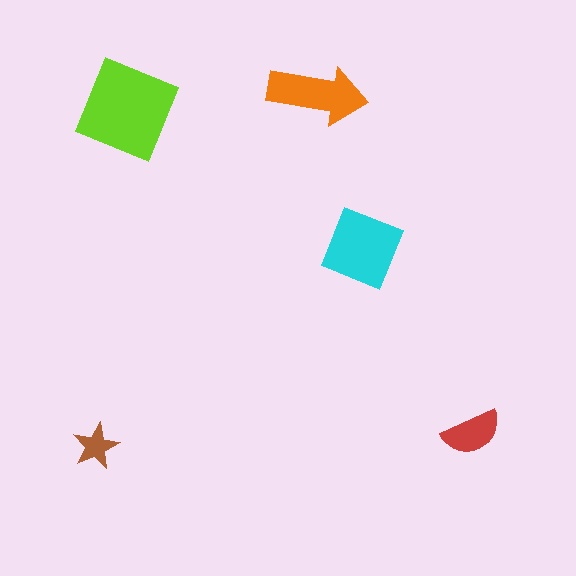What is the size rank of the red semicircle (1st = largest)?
4th.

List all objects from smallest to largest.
The brown star, the red semicircle, the orange arrow, the cyan square, the lime diamond.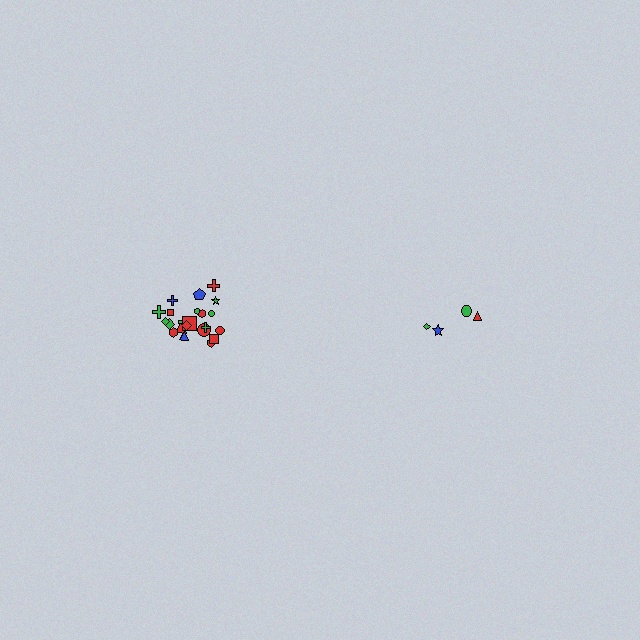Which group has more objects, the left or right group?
The left group.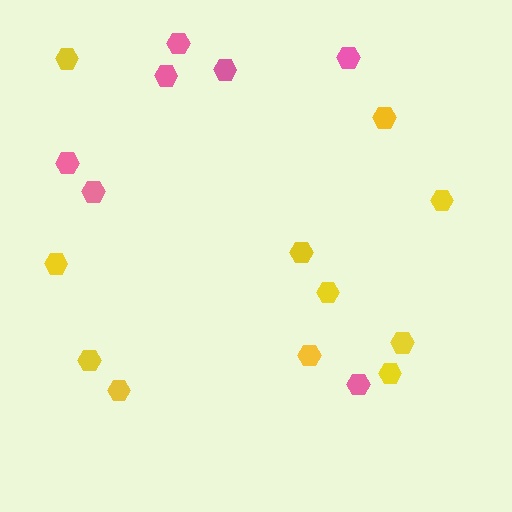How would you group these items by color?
There are 2 groups: one group of pink hexagons (7) and one group of yellow hexagons (11).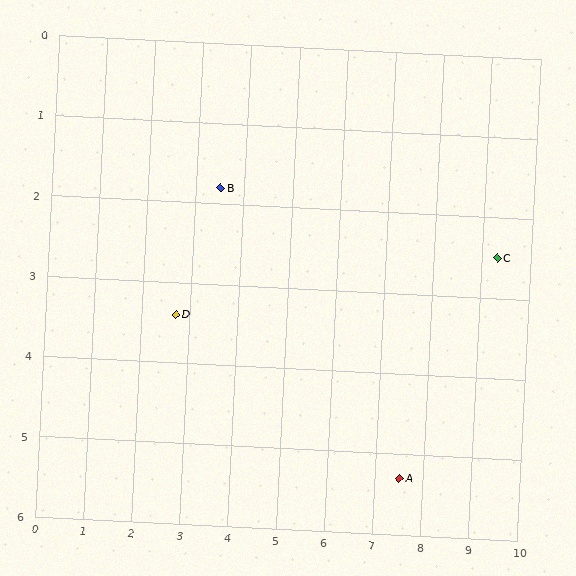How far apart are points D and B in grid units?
Points D and B are about 1.8 grid units apart.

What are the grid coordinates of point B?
Point B is at approximately (3.5, 1.8).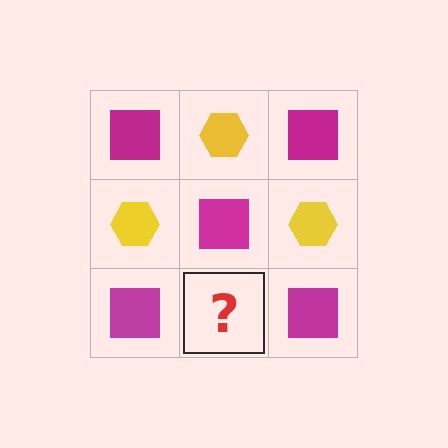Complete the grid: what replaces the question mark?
The question mark should be replaced with a yellow hexagon.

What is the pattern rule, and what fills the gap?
The rule is that it alternates magenta square and yellow hexagon in a checkerboard pattern. The gap should be filled with a yellow hexagon.